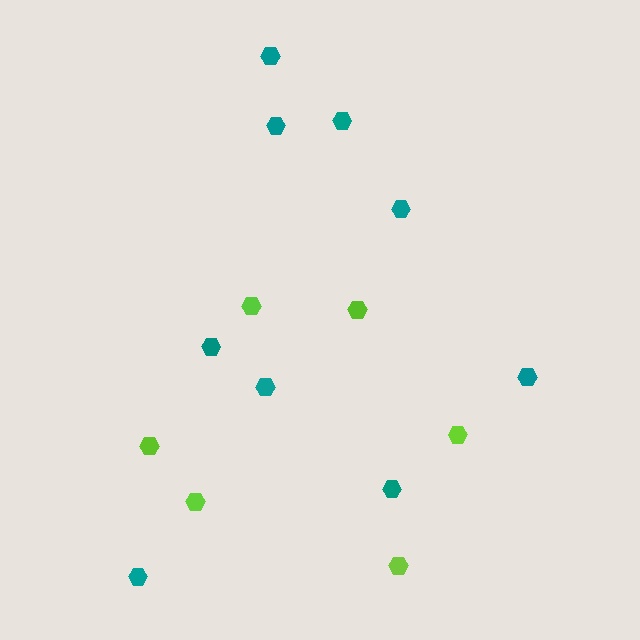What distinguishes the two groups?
There are 2 groups: one group of lime hexagons (6) and one group of teal hexagons (9).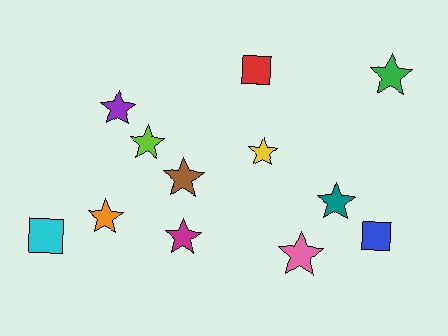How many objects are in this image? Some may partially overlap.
There are 12 objects.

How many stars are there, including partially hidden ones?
There are 9 stars.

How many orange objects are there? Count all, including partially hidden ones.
There is 1 orange object.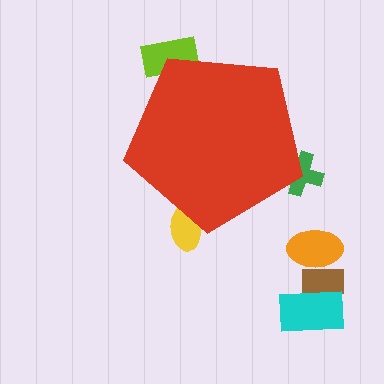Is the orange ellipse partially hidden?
No, the orange ellipse is fully visible.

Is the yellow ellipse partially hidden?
Yes, the yellow ellipse is partially hidden behind the red pentagon.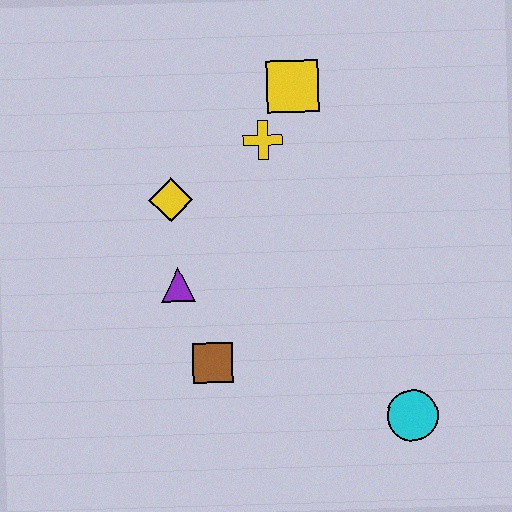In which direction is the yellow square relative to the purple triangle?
The yellow square is above the purple triangle.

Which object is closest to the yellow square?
The yellow cross is closest to the yellow square.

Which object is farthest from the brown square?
The yellow square is farthest from the brown square.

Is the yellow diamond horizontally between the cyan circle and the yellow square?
No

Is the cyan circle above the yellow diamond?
No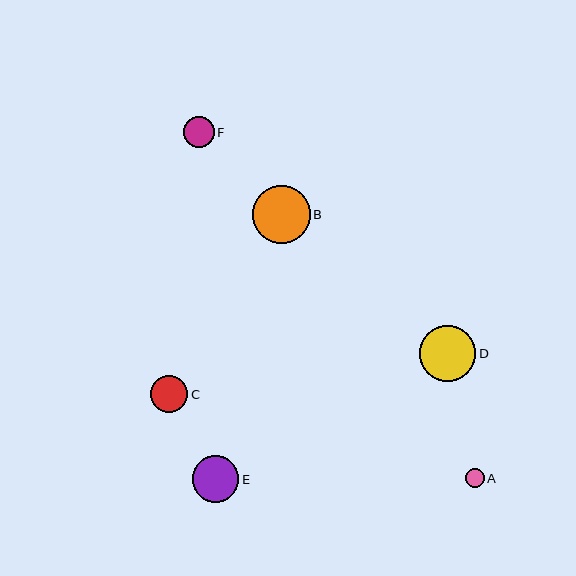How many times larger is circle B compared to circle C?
Circle B is approximately 1.5 times the size of circle C.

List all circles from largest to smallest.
From largest to smallest: B, D, E, C, F, A.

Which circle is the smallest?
Circle A is the smallest with a size of approximately 19 pixels.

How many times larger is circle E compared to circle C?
Circle E is approximately 1.2 times the size of circle C.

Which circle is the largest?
Circle B is the largest with a size of approximately 58 pixels.